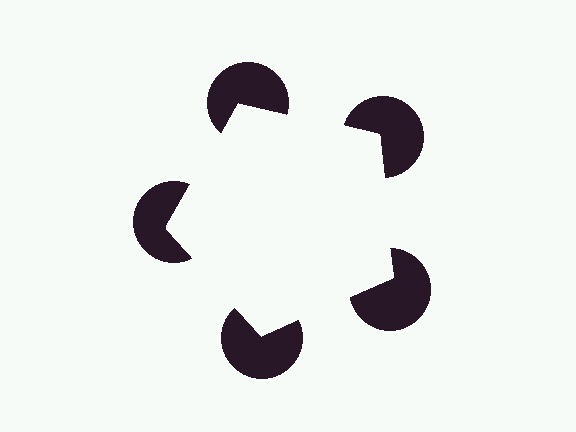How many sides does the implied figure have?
5 sides.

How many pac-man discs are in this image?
There are 5 — one at each vertex of the illusory pentagon.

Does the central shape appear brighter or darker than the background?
It typically appears slightly brighter than the background, even though no actual brightness change is drawn.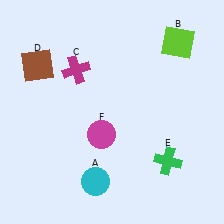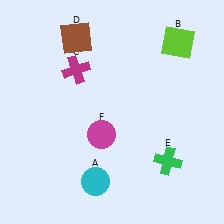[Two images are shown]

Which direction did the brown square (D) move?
The brown square (D) moved right.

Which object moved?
The brown square (D) moved right.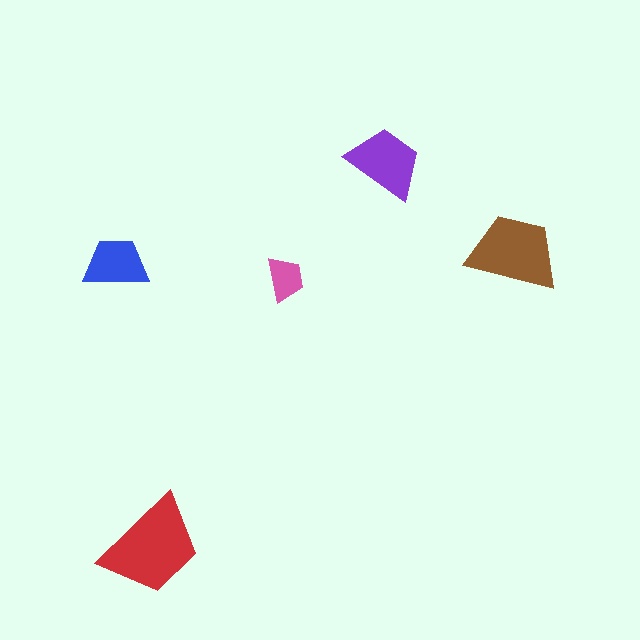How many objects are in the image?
There are 5 objects in the image.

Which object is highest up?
The purple trapezoid is topmost.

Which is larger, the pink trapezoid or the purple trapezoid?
The purple one.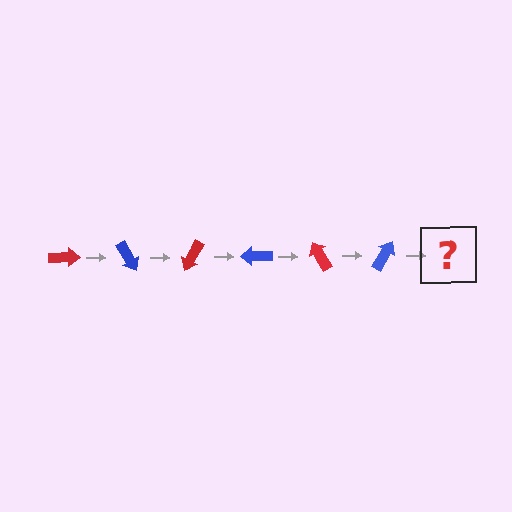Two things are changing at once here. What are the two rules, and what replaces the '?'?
The two rules are that it rotates 60 degrees each step and the color cycles through red and blue. The '?' should be a red arrow, rotated 360 degrees from the start.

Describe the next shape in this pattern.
It should be a red arrow, rotated 360 degrees from the start.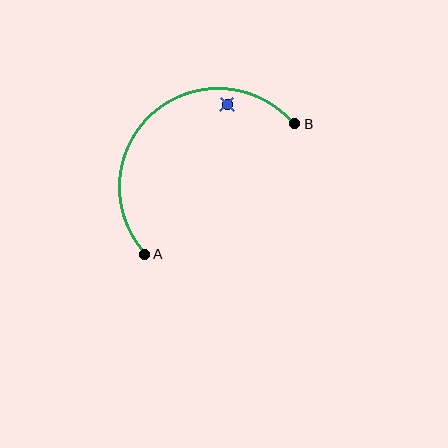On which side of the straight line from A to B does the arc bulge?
The arc bulges above and to the left of the straight line connecting A and B.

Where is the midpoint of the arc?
The arc midpoint is the point on the curve farthest from the straight line joining A and B. It sits above and to the left of that line.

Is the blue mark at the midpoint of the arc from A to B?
No — the blue mark does not lie on the arc at all. It sits slightly inside the curve.